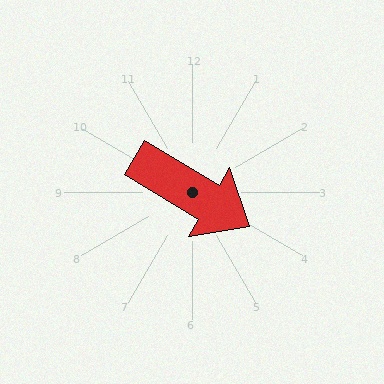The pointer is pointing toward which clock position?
Roughly 4 o'clock.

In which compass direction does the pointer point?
Southeast.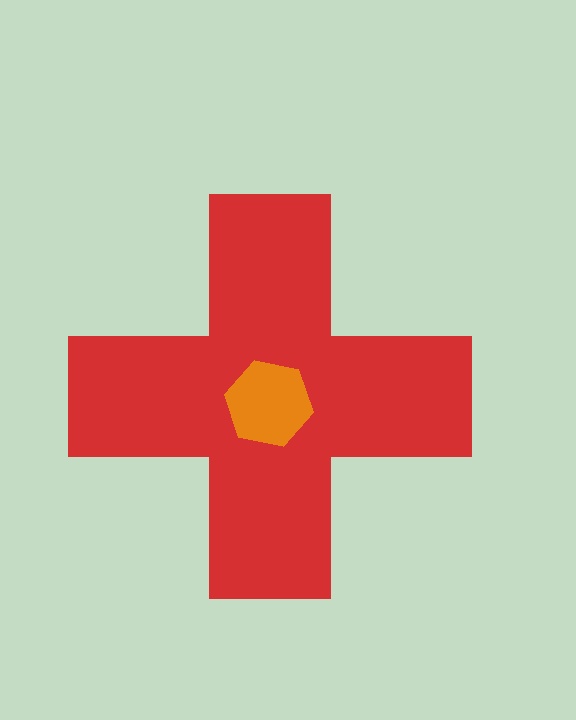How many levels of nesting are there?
2.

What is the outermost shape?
The red cross.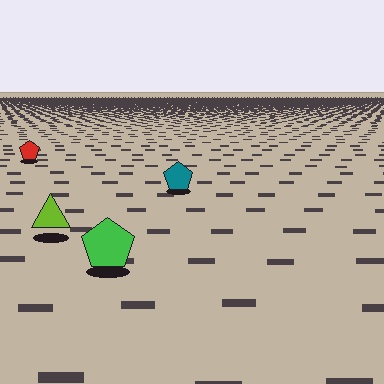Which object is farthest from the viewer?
The red pentagon is farthest from the viewer. It appears smaller and the ground texture around it is denser.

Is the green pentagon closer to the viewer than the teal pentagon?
Yes. The green pentagon is closer — you can tell from the texture gradient: the ground texture is coarser near it.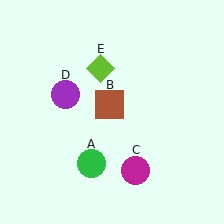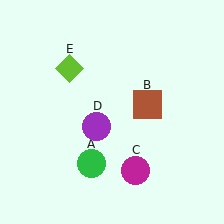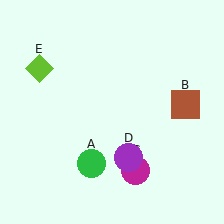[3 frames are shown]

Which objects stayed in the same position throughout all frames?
Green circle (object A) and magenta circle (object C) remained stationary.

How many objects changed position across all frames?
3 objects changed position: brown square (object B), purple circle (object D), lime diamond (object E).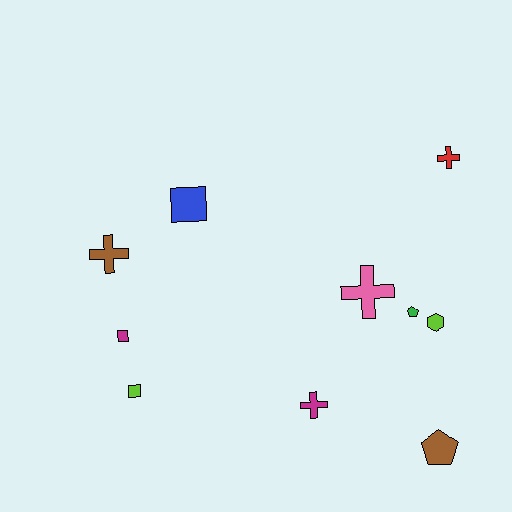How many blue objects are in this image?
There is 1 blue object.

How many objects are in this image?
There are 10 objects.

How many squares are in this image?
There are 3 squares.